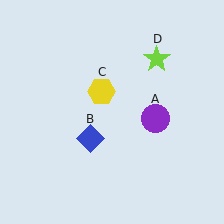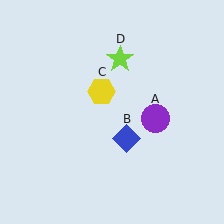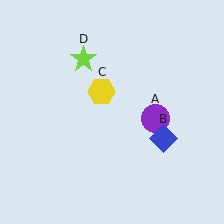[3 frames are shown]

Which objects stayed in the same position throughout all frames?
Purple circle (object A) and yellow hexagon (object C) remained stationary.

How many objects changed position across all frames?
2 objects changed position: blue diamond (object B), lime star (object D).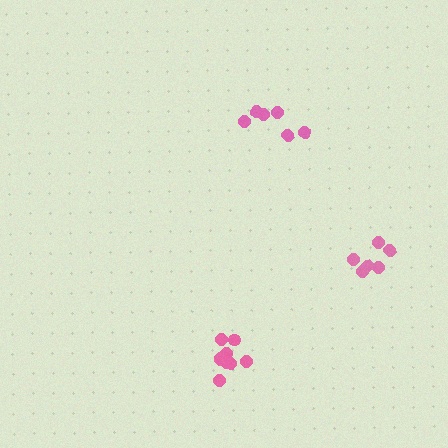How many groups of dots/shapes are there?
There are 3 groups.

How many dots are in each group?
Group 1: 6 dots, Group 2: 6 dots, Group 3: 9 dots (21 total).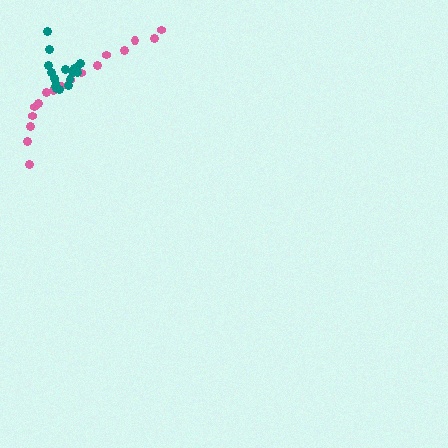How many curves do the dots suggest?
There are 2 distinct paths.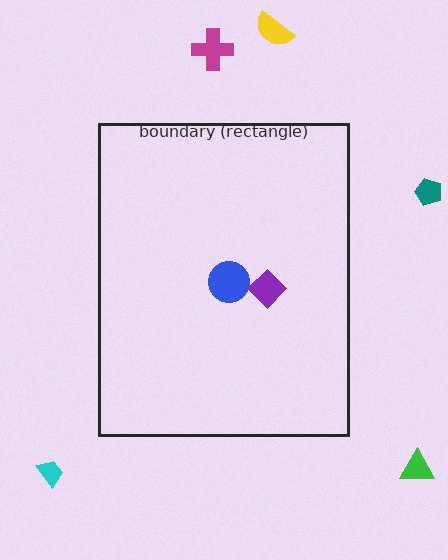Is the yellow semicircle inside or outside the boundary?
Outside.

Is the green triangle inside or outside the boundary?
Outside.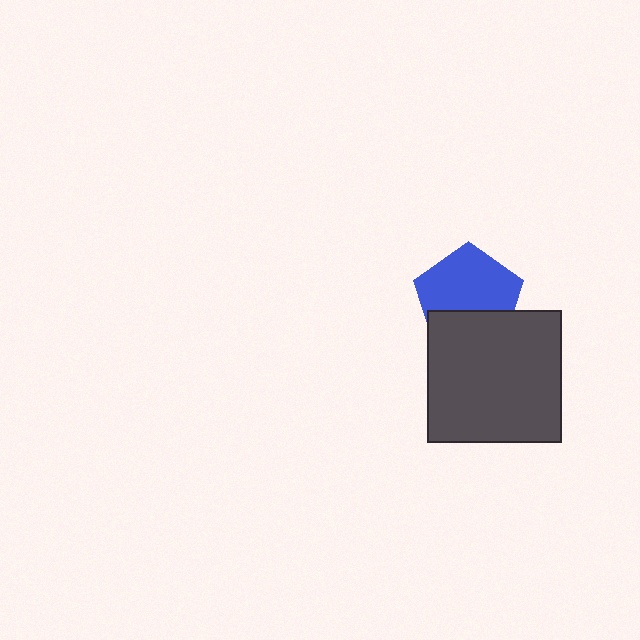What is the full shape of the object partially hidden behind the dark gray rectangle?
The partially hidden object is a blue pentagon.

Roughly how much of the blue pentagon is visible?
About half of it is visible (roughly 64%).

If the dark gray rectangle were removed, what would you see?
You would see the complete blue pentagon.